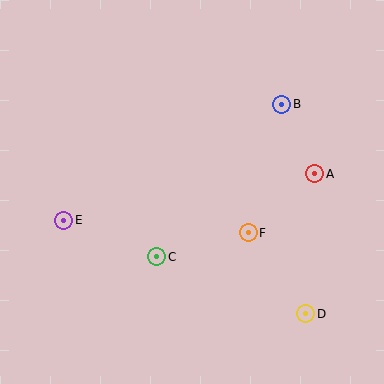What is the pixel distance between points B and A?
The distance between B and A is 77 pixels.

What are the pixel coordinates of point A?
Point A is at (315, 174).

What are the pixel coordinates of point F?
Point F is at (248, 233).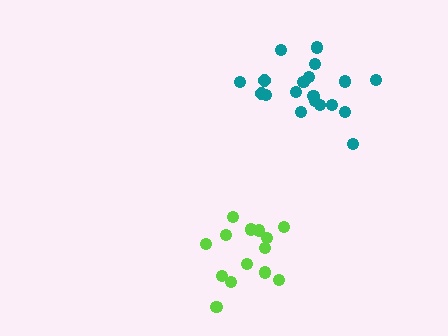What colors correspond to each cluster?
The clusters are colored: lime, teal.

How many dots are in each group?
Group 1: 14 dots, Group 2: 19 dots (33 total).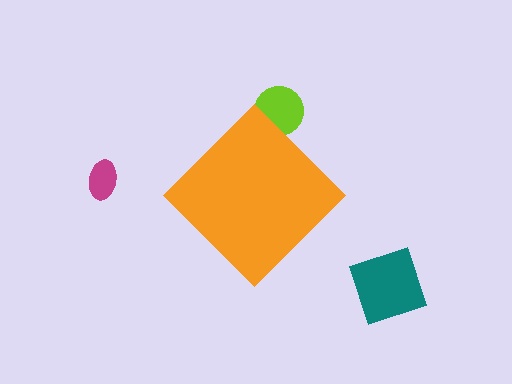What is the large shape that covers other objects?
An orange diamond.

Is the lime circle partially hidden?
Yes, the lime circle is partially hidden behind the orange diamond.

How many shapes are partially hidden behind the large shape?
1 shape is partially hidden.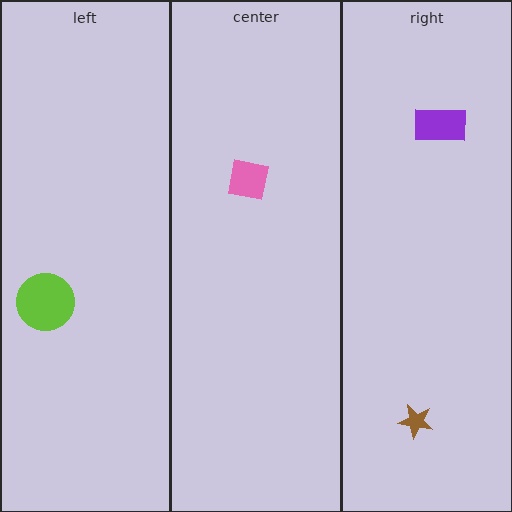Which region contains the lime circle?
The left region.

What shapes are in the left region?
The lime circle.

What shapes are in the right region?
The brown star, the purple rectangle.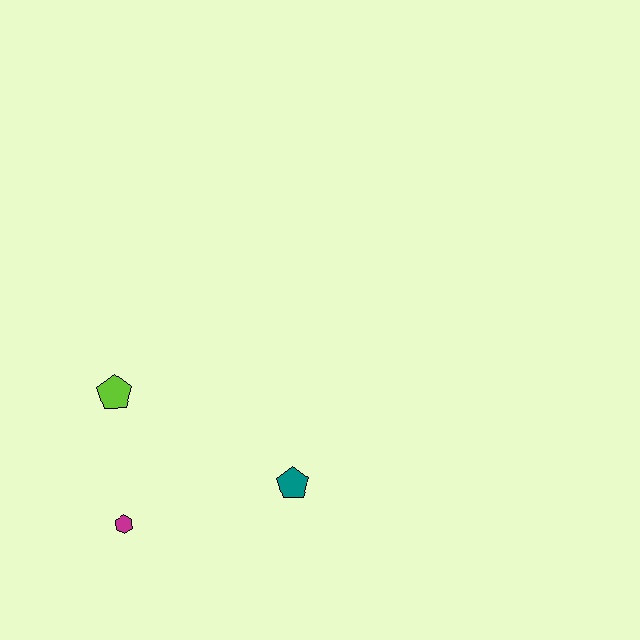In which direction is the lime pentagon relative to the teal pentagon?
The lime pentagon is to the left of the teal pentagon.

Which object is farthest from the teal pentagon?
The lime pentagon is farthest from the teal pentagon.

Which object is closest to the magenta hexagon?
The lime pentagon is closest to the magenta hexagon.